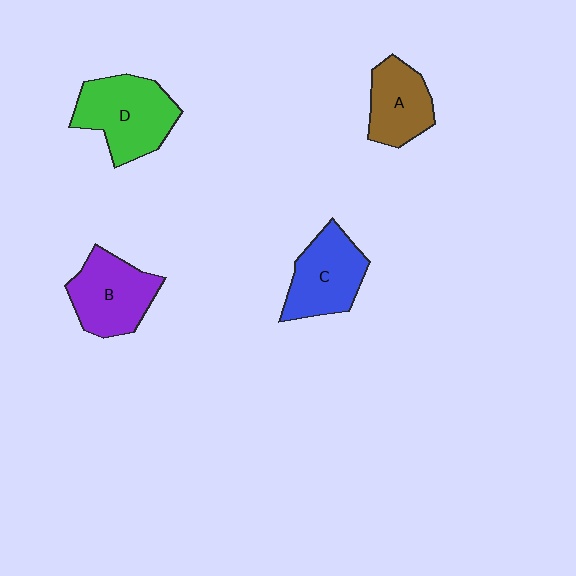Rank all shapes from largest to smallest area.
From largest to smallest: D (green), B (purple), C (blue), A (brown).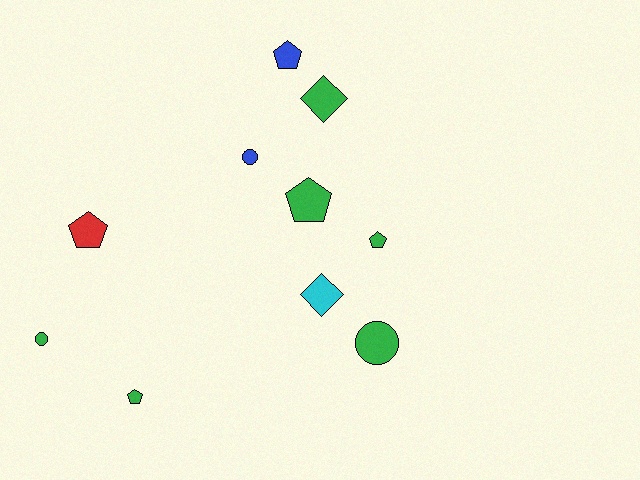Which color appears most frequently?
Green, with 6 objects.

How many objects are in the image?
There are 10 objects.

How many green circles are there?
There are 2 green circles.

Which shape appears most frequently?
Pentagon, with 5 objects.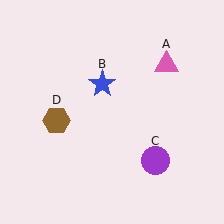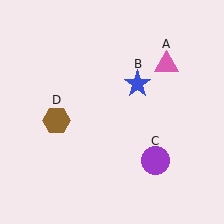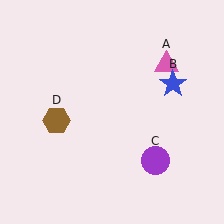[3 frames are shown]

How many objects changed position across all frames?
1 object changed position: blue star (object B).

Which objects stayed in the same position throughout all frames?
Pink triangle (object A) and purple circle (object C) and brown hexagon (object D) remained stationary.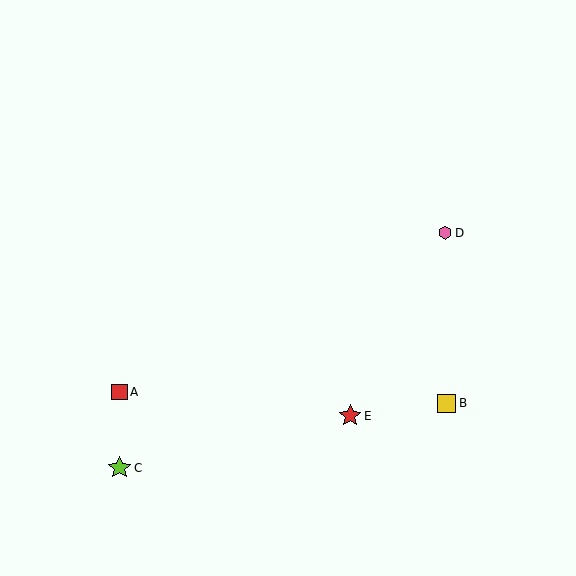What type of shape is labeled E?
Shape E is a red star.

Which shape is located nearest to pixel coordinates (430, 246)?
The pink hexagon (labeled D) at (445, 233) is nearest to that location.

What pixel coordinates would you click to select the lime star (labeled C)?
Click at (119, 468) to select the lime star C.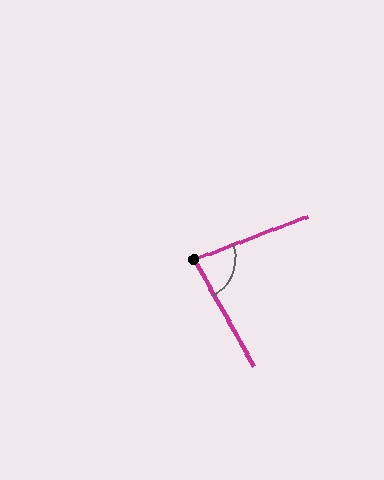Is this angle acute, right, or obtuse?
It is acute.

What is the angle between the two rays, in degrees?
Approximately 82 degrees.